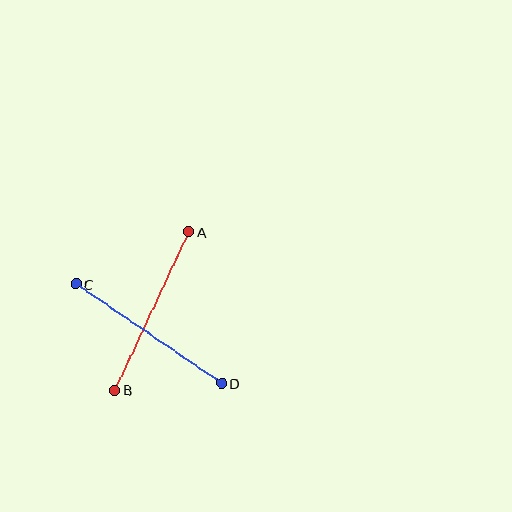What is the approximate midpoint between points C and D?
The midpoint is at approximately (149, 334) pixels.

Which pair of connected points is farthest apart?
Points C and D are farthest apart.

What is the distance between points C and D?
The distance is approximately 176 pixels.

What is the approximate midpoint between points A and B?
The midpoint is at approximately (152, 311) pixels.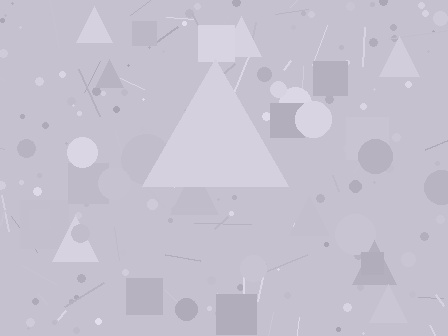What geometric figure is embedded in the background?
A triangle is embedded in the background.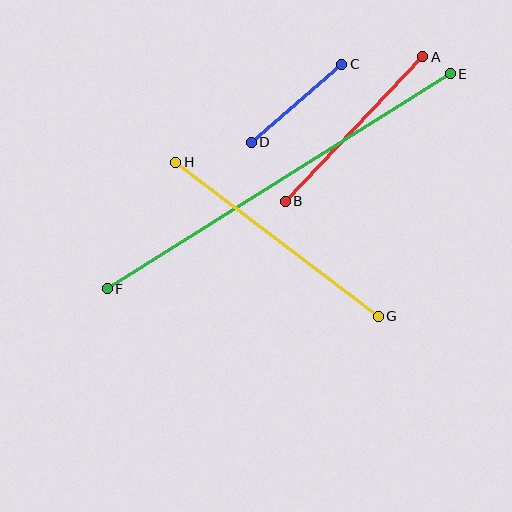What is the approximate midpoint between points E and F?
The midpoint is at approximately (279, 181) pixels.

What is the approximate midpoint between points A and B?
The midpoint is at approximately (354, 129) pixels.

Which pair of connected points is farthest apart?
Points E and F are farthest apart.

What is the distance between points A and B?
The distance is approximately 200 pixels.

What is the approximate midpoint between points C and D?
The midpoint is at approximately (297, 103) pixels.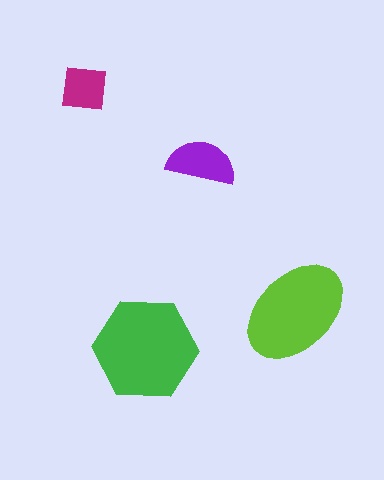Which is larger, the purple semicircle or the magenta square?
The purple semicircle.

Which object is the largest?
The green hexagon.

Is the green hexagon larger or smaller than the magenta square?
Larger.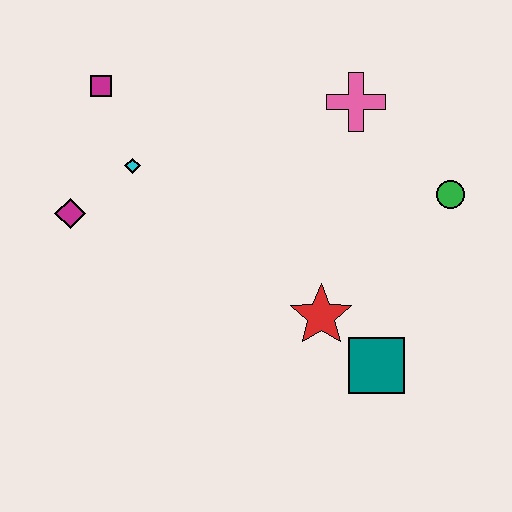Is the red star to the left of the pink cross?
Yes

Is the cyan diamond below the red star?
No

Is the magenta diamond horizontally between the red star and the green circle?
No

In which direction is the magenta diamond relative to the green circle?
The magenta diamond is to the left of the green circle.